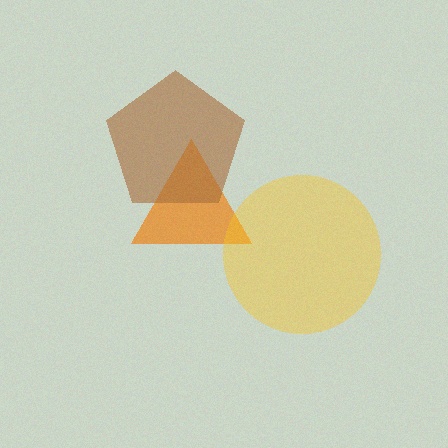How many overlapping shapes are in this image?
There are 3 overlapping shapes in the image.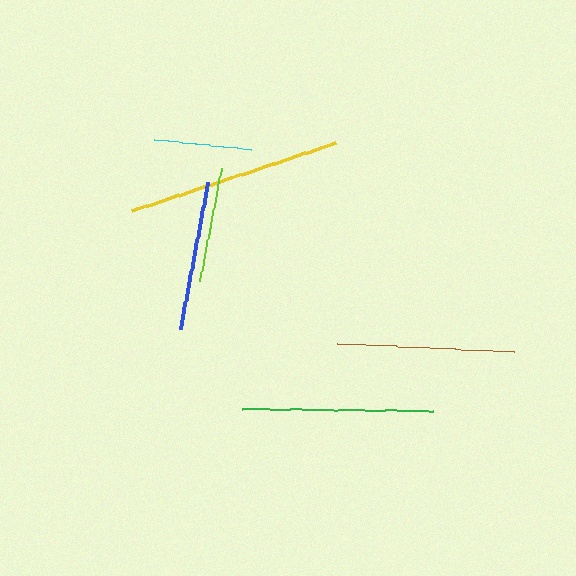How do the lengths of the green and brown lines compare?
The green and brown lines are approximately the same length.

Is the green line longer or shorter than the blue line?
The green line is longer than the blue line.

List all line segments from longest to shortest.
From longest to shortest: yellow, green, brown, blue, lime, cyan.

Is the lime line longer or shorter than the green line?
The green line is longer than the lime line.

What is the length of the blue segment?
The blue segment is approximately 149 pixels long.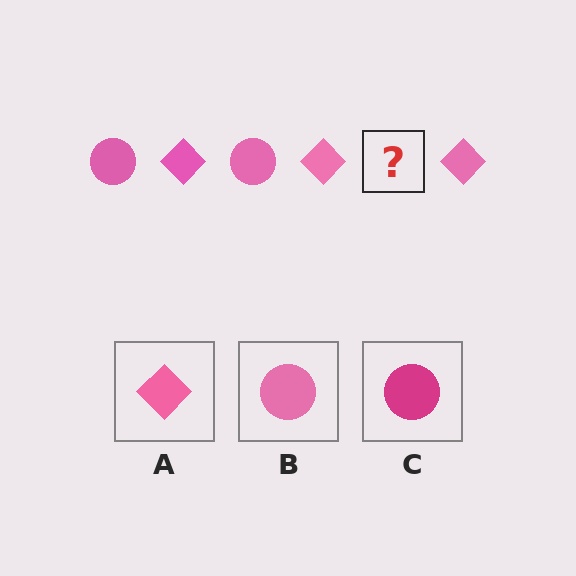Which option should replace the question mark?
Option B.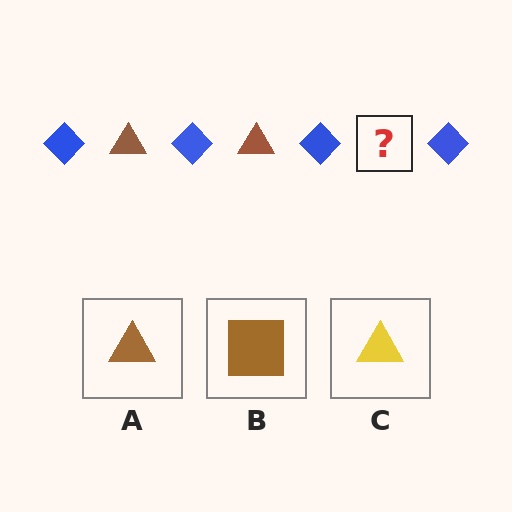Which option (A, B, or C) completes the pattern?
A.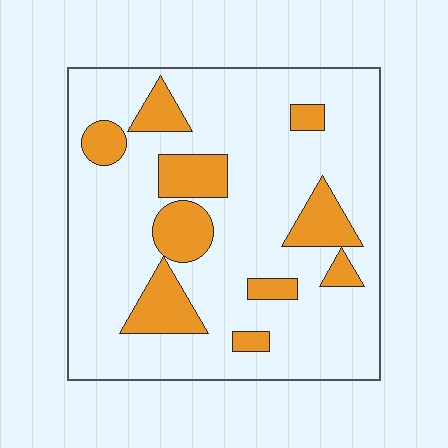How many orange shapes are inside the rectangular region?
10.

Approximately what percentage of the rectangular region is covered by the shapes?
Approximately 20%.